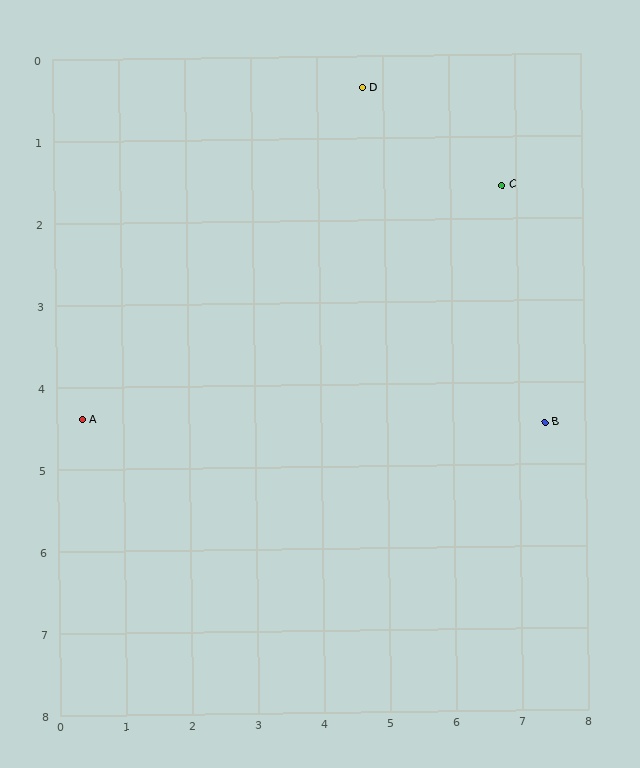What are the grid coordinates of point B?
Point B is at approximately (7.4, 4.5).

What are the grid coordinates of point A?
Point A is at approximately (0.4, 4.4).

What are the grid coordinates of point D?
Point D is at approximately (4.7, 0.4).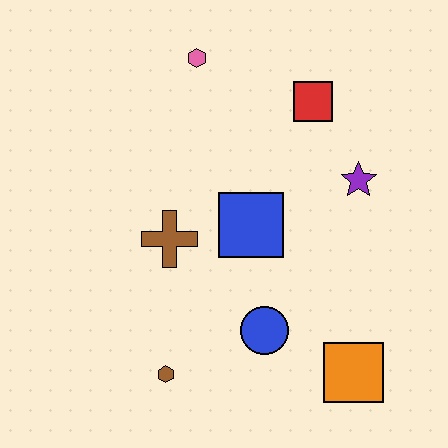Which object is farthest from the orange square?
The pink hexagon is farthest from the orange square.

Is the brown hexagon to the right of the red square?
No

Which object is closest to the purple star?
The red square is closest to the purple star.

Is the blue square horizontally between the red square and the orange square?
No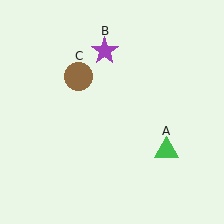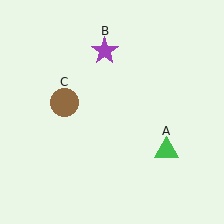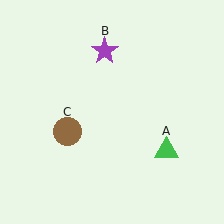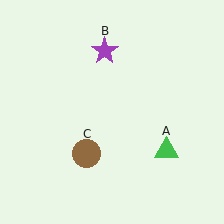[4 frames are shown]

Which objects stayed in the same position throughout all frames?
Green triangle (object A) and purple star (object B) remained stationary.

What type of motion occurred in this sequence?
The brown circle (object C) rotated counterclockwise around the center of the scene.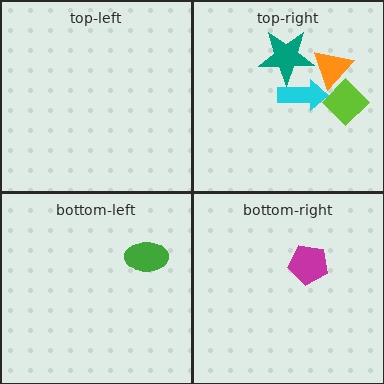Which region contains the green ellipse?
The bottom-left region.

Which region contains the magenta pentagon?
The bottom-right region.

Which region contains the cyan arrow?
The top-right region.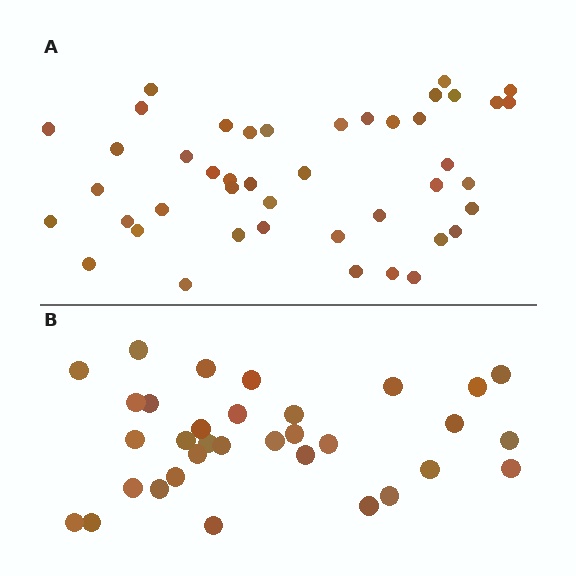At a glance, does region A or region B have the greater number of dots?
Region A (the top region) has more dots.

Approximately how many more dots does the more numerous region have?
Region A has roughly 12 or so more dots than region B.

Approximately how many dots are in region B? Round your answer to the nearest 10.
About 30 dots. (The exact count is 33, which rounds to 30.)